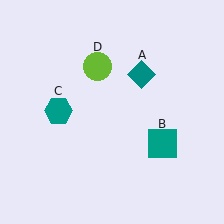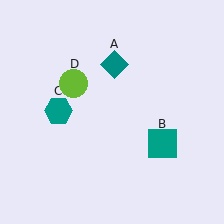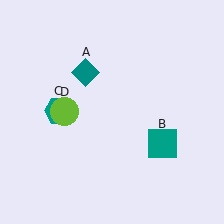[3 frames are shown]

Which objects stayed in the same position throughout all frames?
Teal square (object B) and teal hexagon (object C) remained stationary.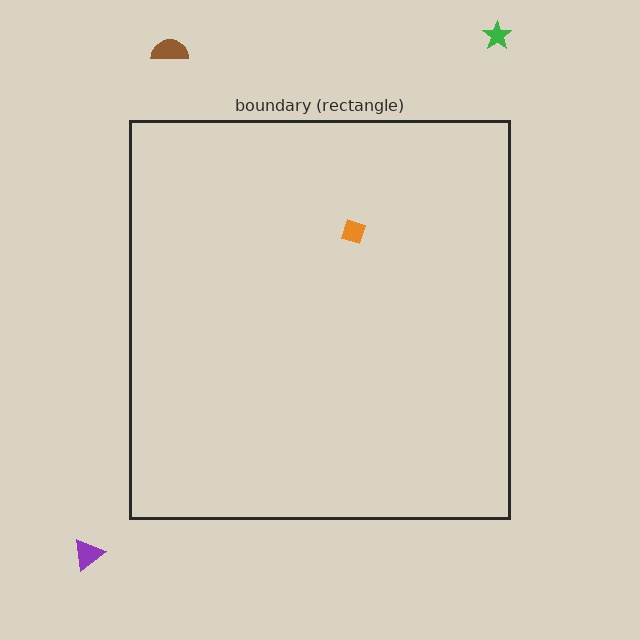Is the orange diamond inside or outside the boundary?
Inside.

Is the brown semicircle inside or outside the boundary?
Outside.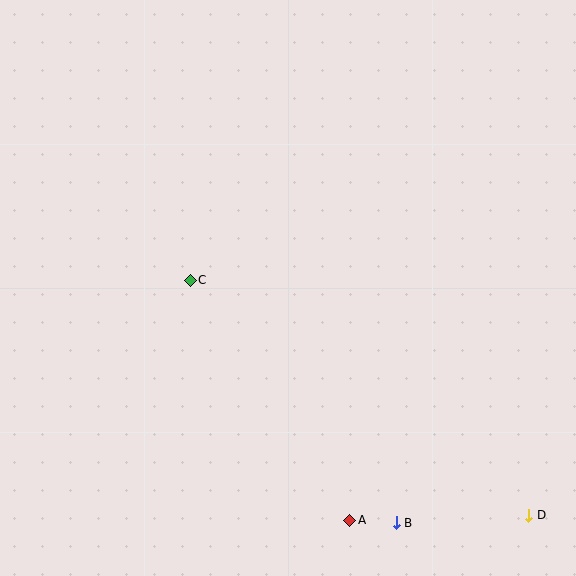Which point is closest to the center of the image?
Point C at (190, 280) is closest to the center.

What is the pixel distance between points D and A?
The distance between D and A is 179 pixels.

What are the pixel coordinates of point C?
Point C is at (190, 280).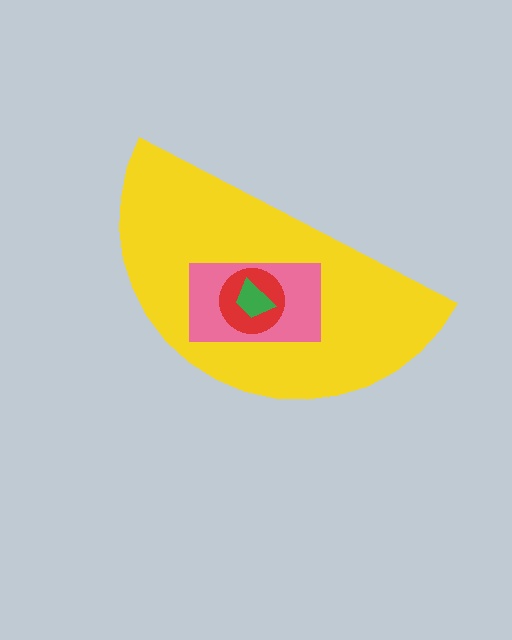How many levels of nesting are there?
4.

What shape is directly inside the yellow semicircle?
The pink rectangle.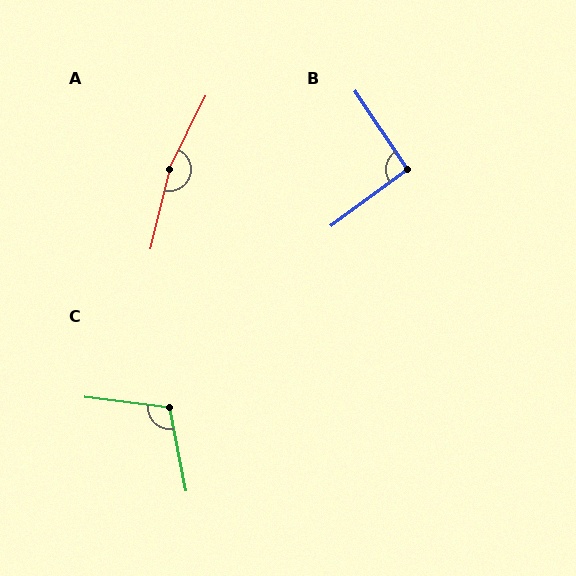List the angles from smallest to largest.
B (93°), C (108°), A (167°).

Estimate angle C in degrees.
Approximately 108 degrees.